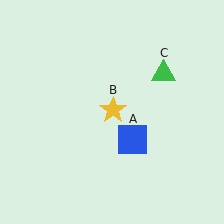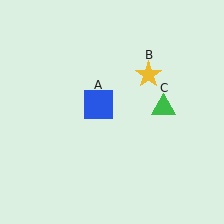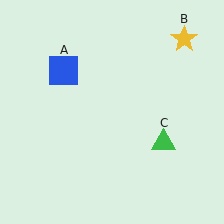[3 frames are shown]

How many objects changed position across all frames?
3 objects changed position: blue square (object A), yellow star (object B), green triangle (object C).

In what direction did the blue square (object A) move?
The blue square (object A) moved up and to the left.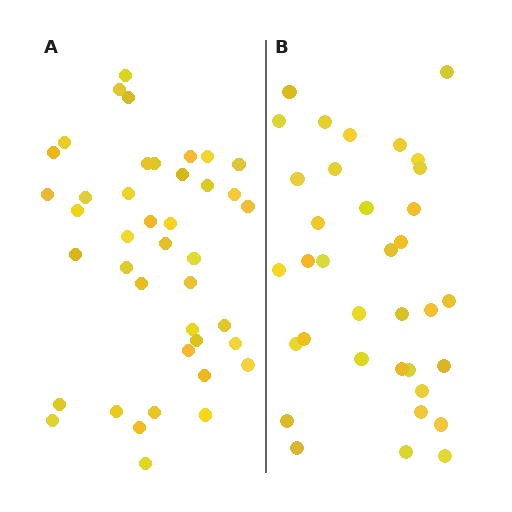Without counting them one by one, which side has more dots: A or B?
Region A (the left region) has more dots.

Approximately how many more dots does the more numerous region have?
Region A has about 6 more dots than region B.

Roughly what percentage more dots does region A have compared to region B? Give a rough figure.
About 15% more.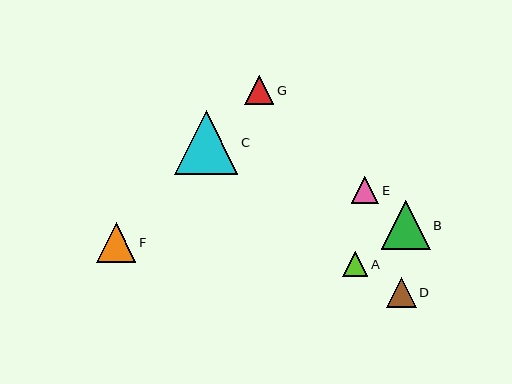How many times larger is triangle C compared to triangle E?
Triangle C is approximately 2.3 times the size of triangle E.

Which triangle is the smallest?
Triangle A is the smallest with a size of approximately 25 pixels.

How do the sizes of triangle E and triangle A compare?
Triangle E and triangle A are approximately the same size.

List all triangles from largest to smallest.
From largest to smallest: C, B, F, D, G, E, A.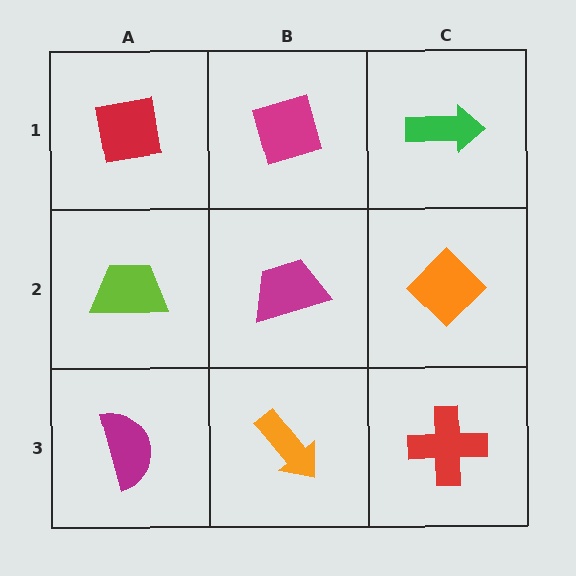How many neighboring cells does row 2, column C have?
3.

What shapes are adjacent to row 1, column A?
A lime trapezoid (row 2, column A), a magenta diamond (row 1, column B).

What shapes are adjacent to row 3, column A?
A lime trapezoid (row 2, column A), an orange arrow (row 3, column B).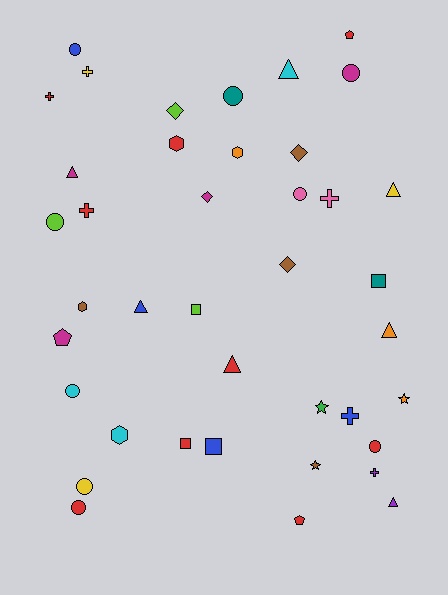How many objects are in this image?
There are 40 objects.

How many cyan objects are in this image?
There are 3 cyan objects.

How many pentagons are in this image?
There are 3 pentagons.